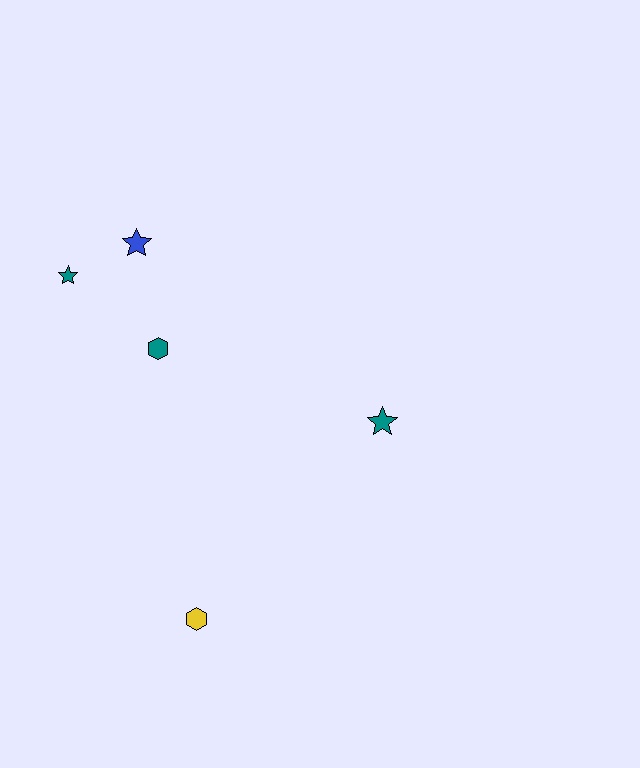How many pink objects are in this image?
There are no pink objects.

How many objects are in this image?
There are 5 objects.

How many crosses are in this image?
There are no crosses.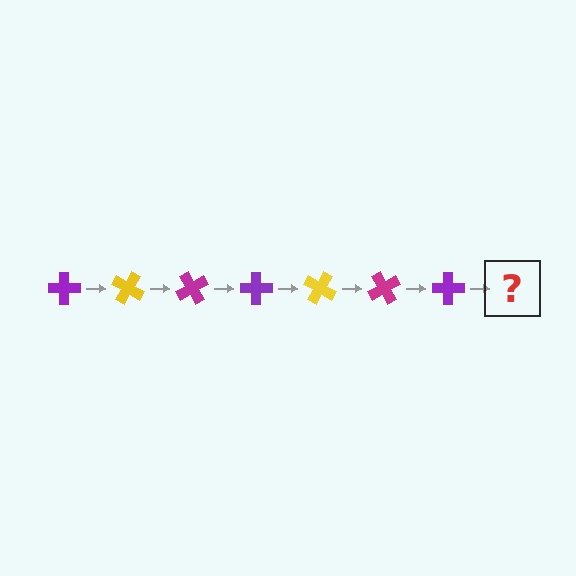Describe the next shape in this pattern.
It should be a yellow cross, rotated 210 degrees from the start.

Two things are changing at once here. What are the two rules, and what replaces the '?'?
The two rules are that it rotates 30 degrees each step and the color cycles through purple, yellow, and magenta. The '?' should be a yellow cross, rotated 210 degrees from the start.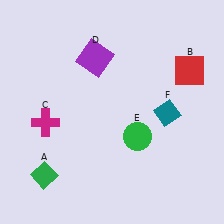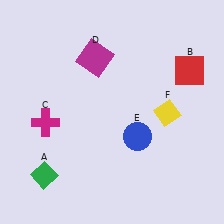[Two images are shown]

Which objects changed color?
D changed from purple to magenta. E changed from green to blue. F changed from teal to yellow.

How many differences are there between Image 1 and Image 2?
There are 3 differences between the two images.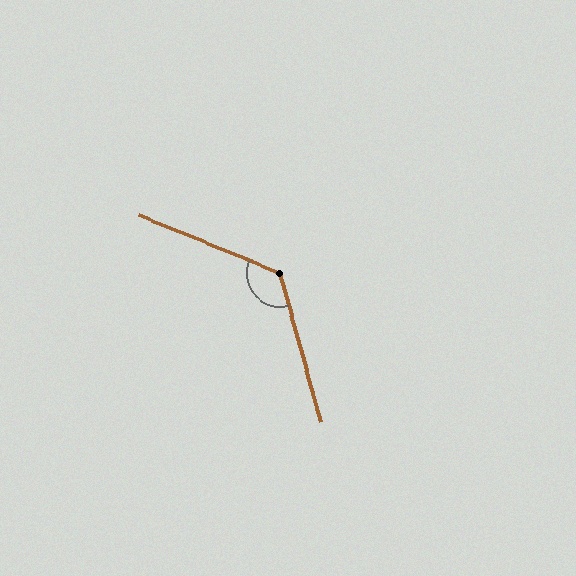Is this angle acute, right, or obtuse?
It is obtuse.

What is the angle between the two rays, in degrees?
Approximately 128 degrees.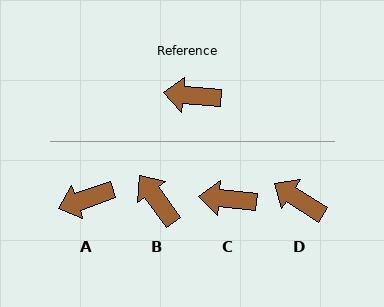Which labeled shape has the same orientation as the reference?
C.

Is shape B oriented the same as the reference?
No, it is off by about 49 degrees.